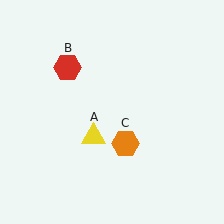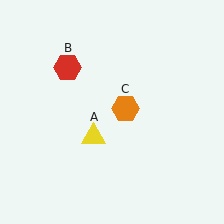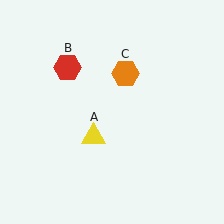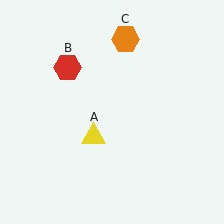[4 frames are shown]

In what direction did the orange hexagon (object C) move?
The orange hexagon (object C) moved up.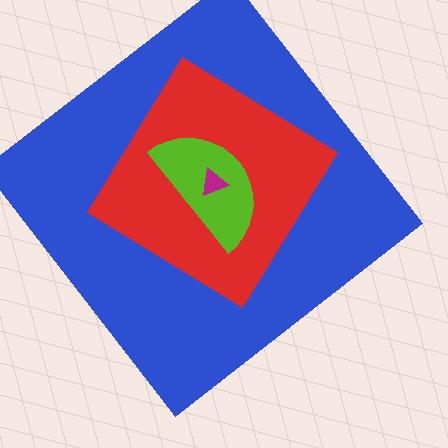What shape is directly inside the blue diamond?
The red diamond.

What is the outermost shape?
The blue diamond.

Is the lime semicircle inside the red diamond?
Yes.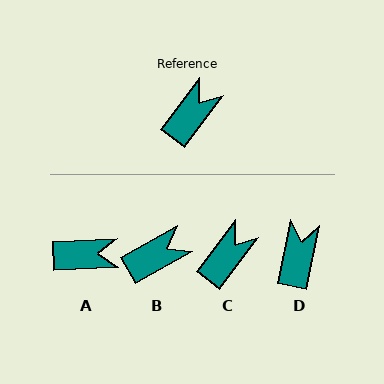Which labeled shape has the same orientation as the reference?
C.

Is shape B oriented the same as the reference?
No, it is off by about 24 degrees.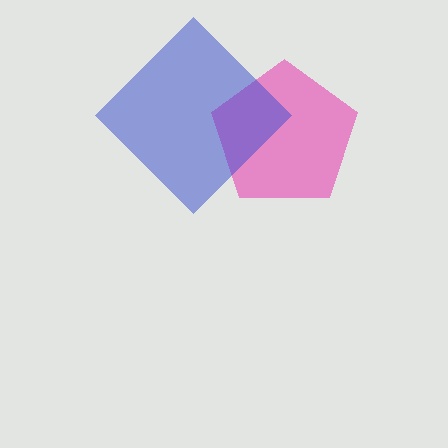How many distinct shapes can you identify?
There are 2 distinct shapes: a pink pentagon, a blue diamond.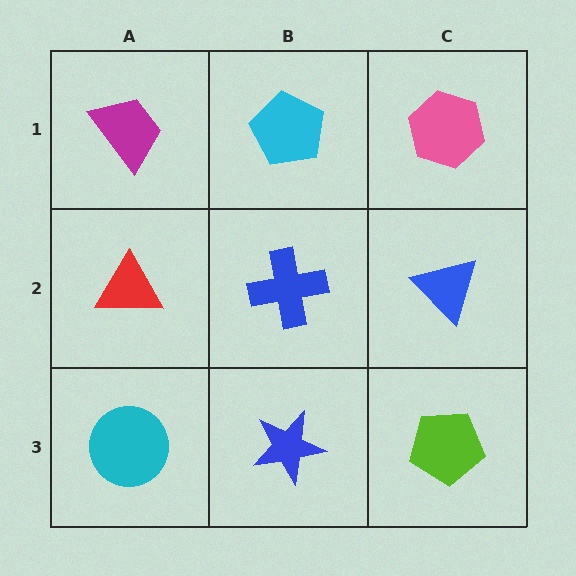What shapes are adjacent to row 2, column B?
A cyan pentagon (row 1, column B), a blue star (row 3, column B), a red triangle (row 2, column A), a blue triangle (row 2, column C).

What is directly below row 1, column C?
A blue triangle.